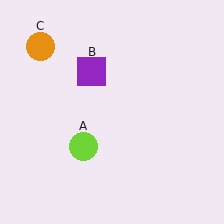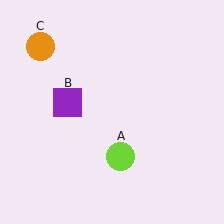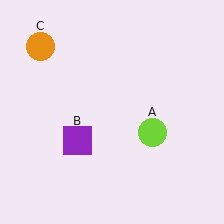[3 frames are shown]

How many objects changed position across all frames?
2 objects changed position: lime circle (object A), purple square (object B).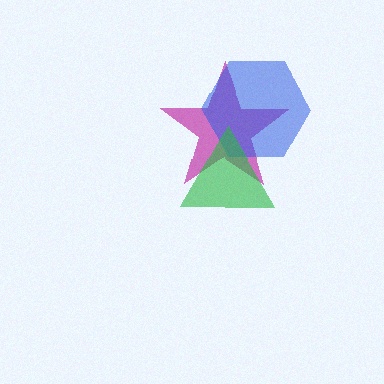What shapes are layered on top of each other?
The layered shapes are: a magenta star, a blue hexagon, a green triangle.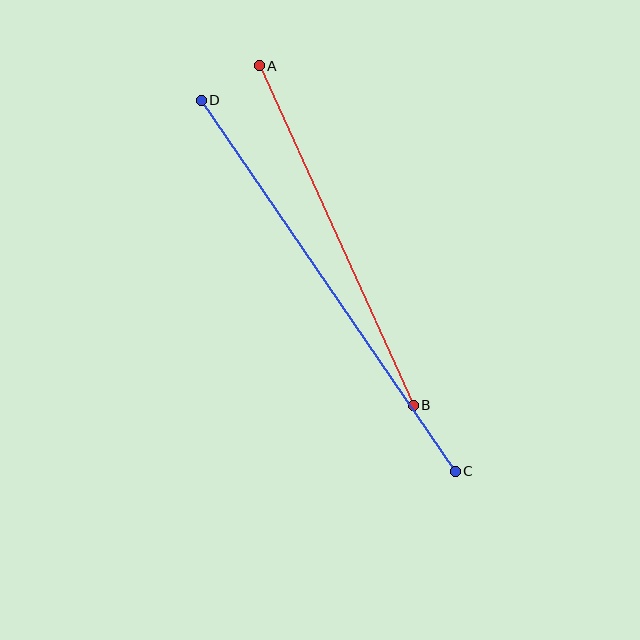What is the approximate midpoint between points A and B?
The midpoint is at approximately (336, 235) pixels.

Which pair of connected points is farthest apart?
Points C and D are farthest apart.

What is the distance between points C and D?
The distance is approximately 450 pixels.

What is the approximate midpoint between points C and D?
The midpoint is at approximately (328, 286) pixels.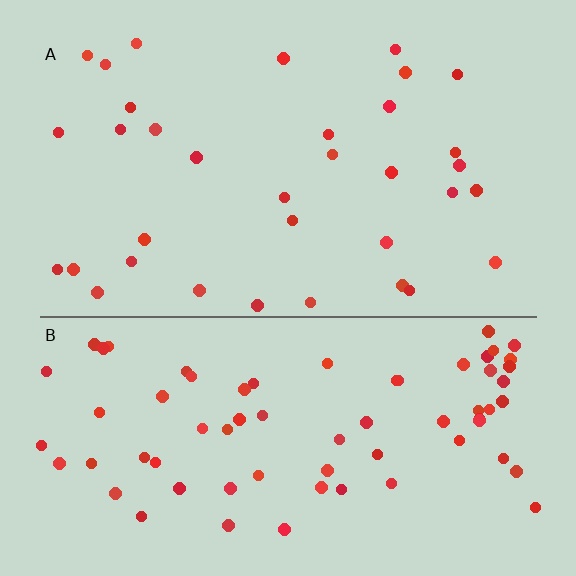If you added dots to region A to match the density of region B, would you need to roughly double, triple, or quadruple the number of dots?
Approximately double.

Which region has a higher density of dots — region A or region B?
B (the bottom).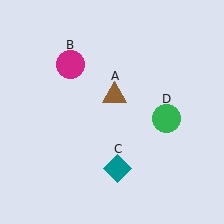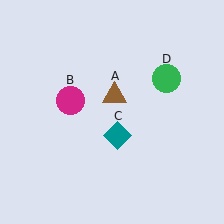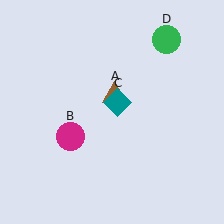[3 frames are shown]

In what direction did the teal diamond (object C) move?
The teal diamond (object C) moved up.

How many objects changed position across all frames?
3 objects changed position: magenta circle (object B), teal diamond (object C), green circle (object D).